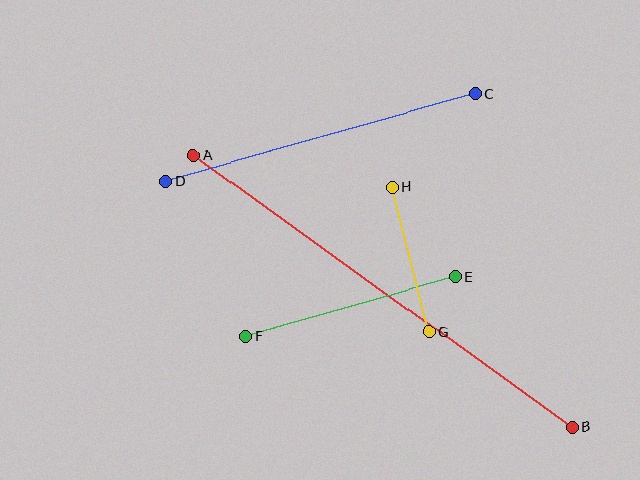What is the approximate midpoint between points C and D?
The midpoint is at approximately (320, 138) pixels.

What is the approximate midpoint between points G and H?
The midpoint is at approximately (410, 259) pixels.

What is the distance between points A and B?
The distance is approximately 466 pixels.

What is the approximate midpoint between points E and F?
The midpoint is at approximately (350, 307) pixels.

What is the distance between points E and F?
The distance is approximately 218 pixels.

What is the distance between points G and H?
The distance is approximately 150 pixels.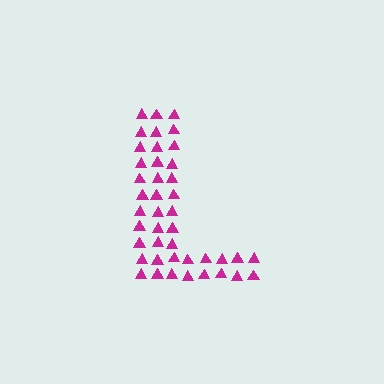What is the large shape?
The large shape is the letter L.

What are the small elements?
The small elements are triangles.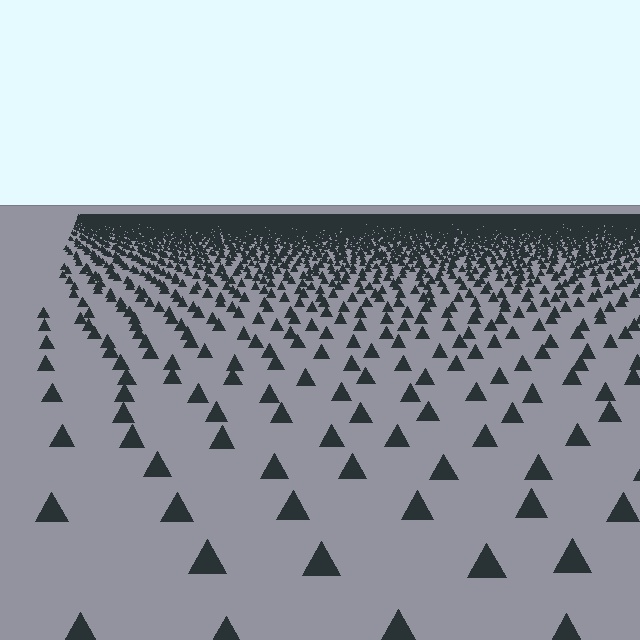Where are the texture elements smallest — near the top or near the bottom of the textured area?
Near the top.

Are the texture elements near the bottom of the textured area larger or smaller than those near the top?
Larger. Near the bottom, elements are closer to the viewer and appear at a bigger on-screen size.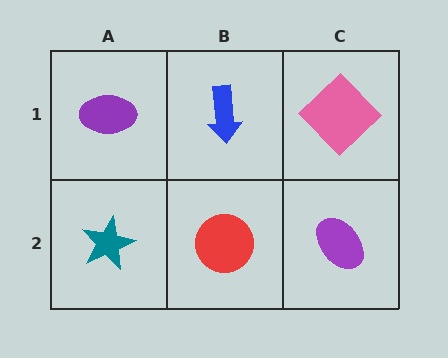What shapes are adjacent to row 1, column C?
A purple ellipse (row 2, column C), a blue arrow (row 1, column B).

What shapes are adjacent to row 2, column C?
A pink diamond (row 1, column C), a red circle (row 2, column B).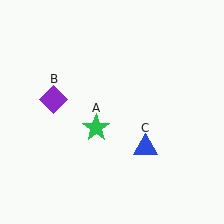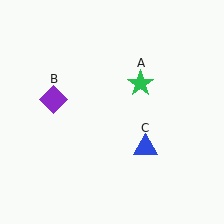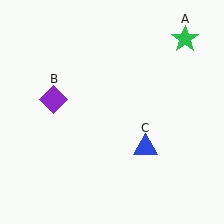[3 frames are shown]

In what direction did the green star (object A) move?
The green star (object A) moved up and to the right.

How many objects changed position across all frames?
1 object changed position: green star (object A).